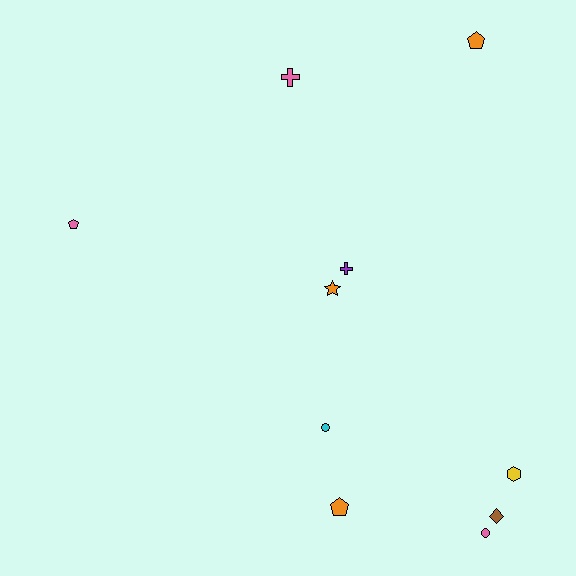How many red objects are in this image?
There are no red objects.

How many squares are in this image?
There are no squares.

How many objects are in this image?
There are 10 objects.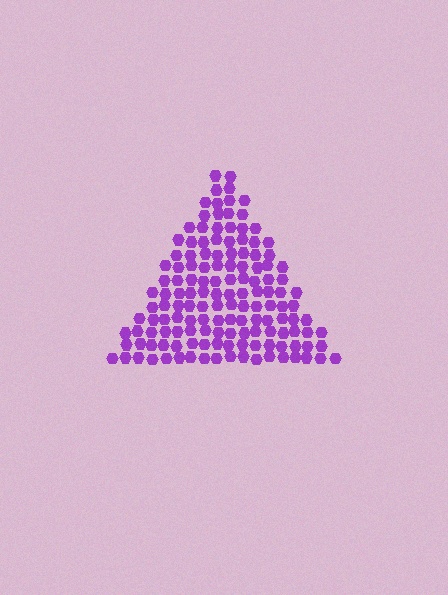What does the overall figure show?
The overall figure shows a triangle.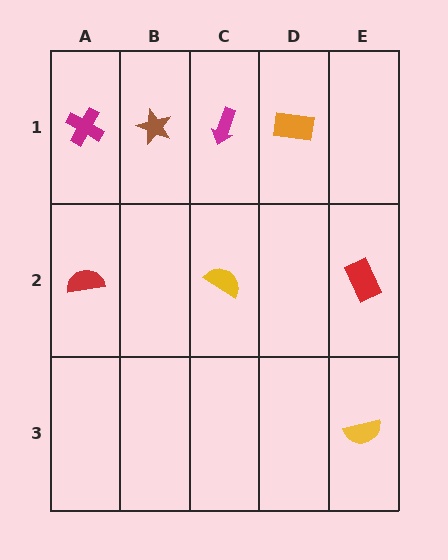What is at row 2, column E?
A red rectangle.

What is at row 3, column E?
A yellow semicircle.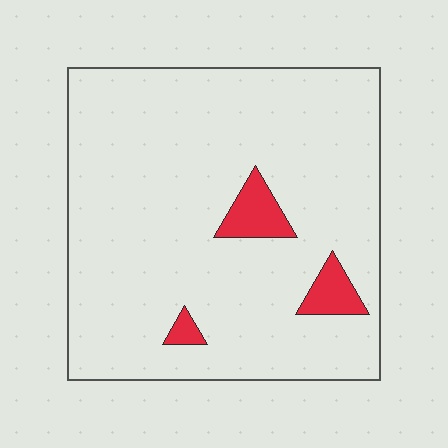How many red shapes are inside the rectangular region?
3.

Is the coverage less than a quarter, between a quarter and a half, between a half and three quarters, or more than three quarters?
Less than a quarter.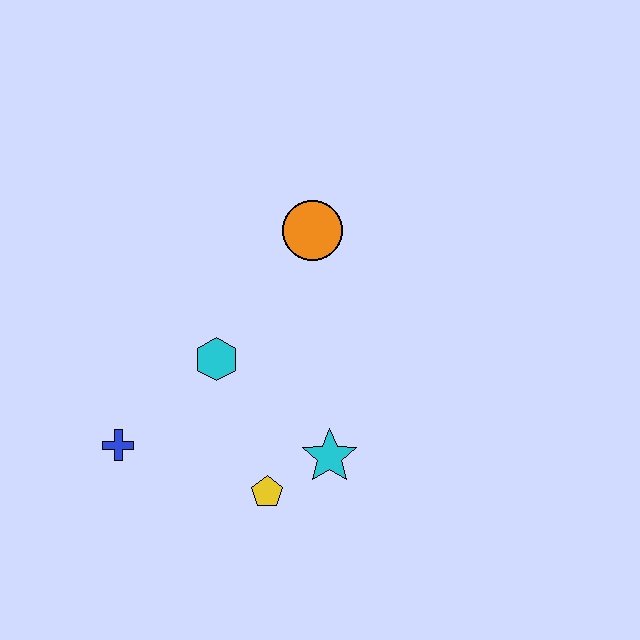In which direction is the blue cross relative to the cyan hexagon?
The blue cross is to the left of the cyan hexagon.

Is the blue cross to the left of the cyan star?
Yes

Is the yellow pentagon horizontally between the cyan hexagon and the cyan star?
Yes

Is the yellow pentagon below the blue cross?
Yes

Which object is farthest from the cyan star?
The orange circle is farthest from the cyan star.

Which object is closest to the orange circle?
The cyan hexagon is closest to the orange circle.